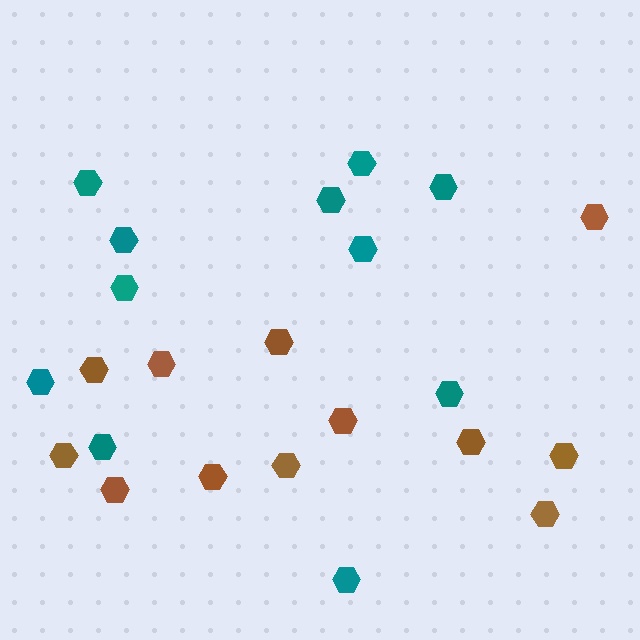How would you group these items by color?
There are 2 groups: one group of teal hexagons (11) and one group of brown hexagons (12).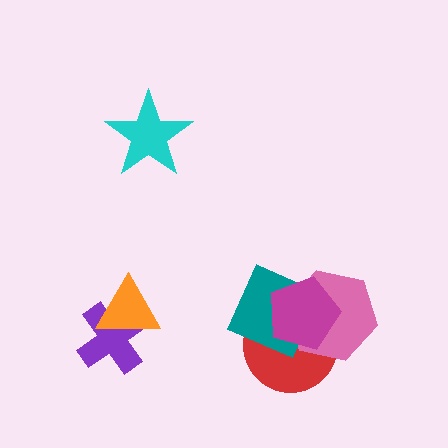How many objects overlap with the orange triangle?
1 object overlaps with the orange triangle.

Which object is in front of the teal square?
The magenta pentagon is in front of the teal square.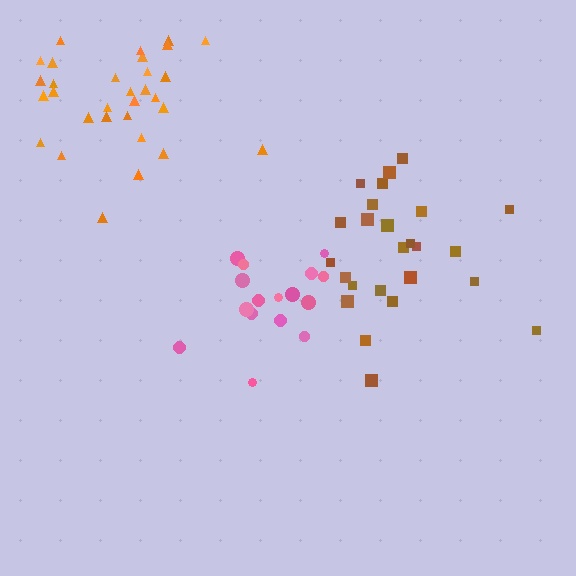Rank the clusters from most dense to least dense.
orange, brown, pink.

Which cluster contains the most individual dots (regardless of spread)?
Orange (31).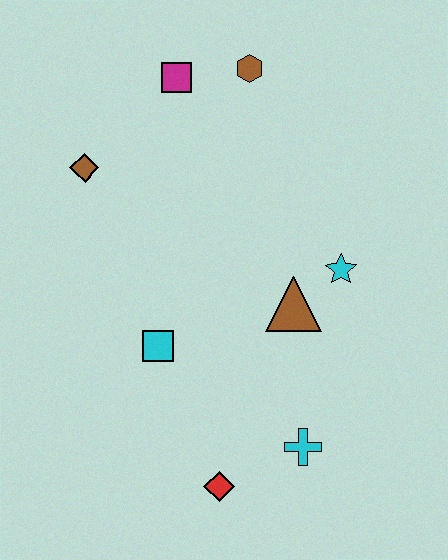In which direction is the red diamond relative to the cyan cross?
The red diamond is to the left of the cyan cross.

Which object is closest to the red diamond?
The cyan cross is closest to the red diamond.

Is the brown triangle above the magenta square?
No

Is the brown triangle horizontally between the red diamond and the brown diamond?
No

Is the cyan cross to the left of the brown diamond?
No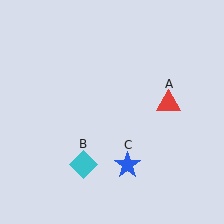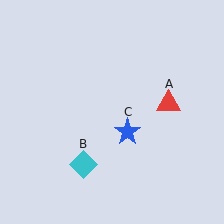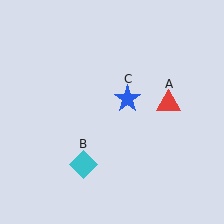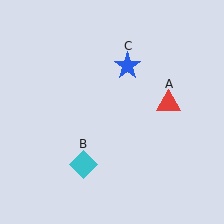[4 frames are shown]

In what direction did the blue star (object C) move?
The blue star (object C) moved up.